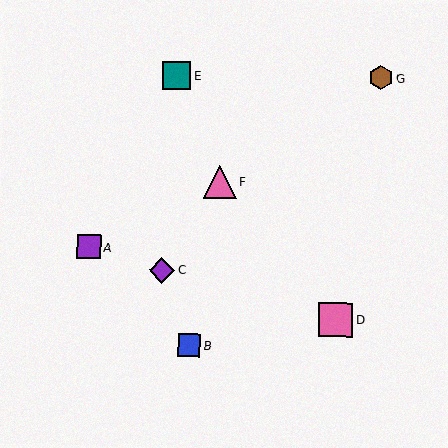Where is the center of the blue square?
The center of the blue square is at (189, 345).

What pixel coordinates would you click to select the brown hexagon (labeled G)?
Click at (381, 78) to select the brown hexagon G.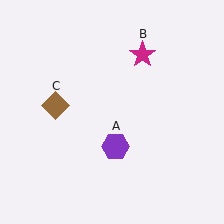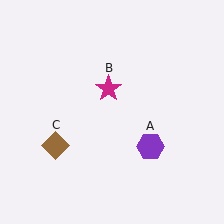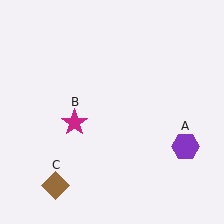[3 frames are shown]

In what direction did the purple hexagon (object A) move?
The purple hexagon (object A) moved right.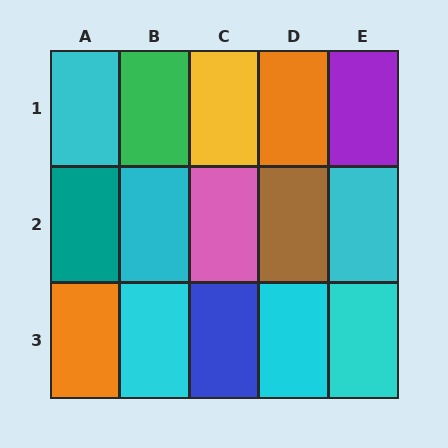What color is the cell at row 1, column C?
Yellow.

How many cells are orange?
2 cells are orange.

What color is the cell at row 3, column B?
Cyan.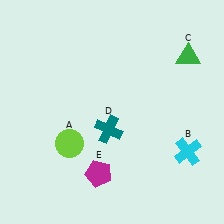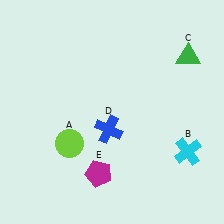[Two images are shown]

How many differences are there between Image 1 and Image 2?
There is 1 difference between the two images.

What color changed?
The cross (D) changed from teal in Image 1 to blue in Image 2.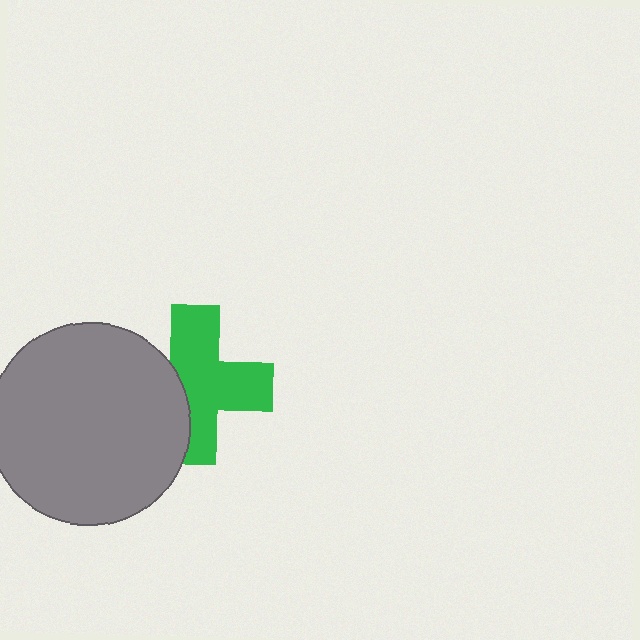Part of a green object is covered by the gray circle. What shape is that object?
It is a cross.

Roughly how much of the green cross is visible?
Most of it is visible (roughly 66%).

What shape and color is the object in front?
The object in front is a gray circle.